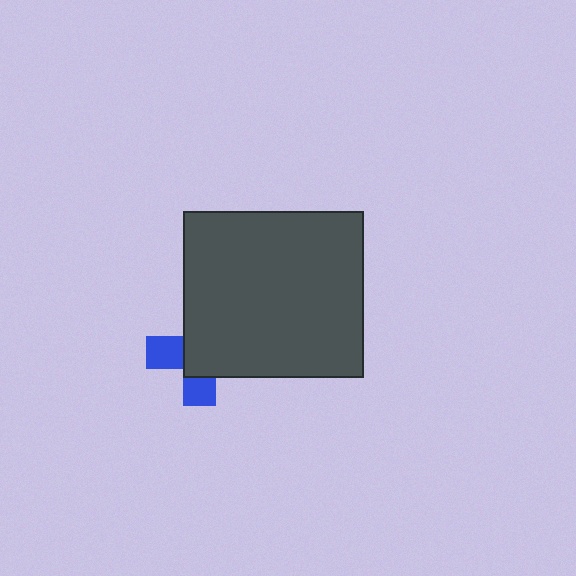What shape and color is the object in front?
The object in front is a dark gray rectangle.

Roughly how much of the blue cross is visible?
A small part of it is visible (roughly 37%).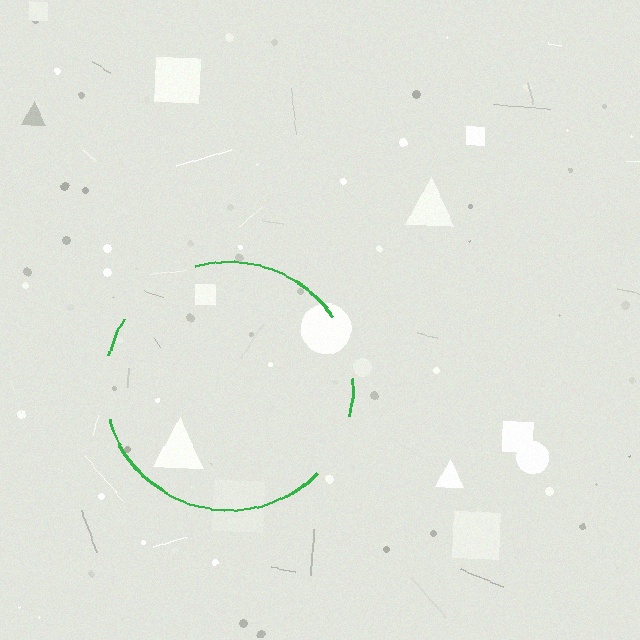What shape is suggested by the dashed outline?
The dashed outline suggests a circle.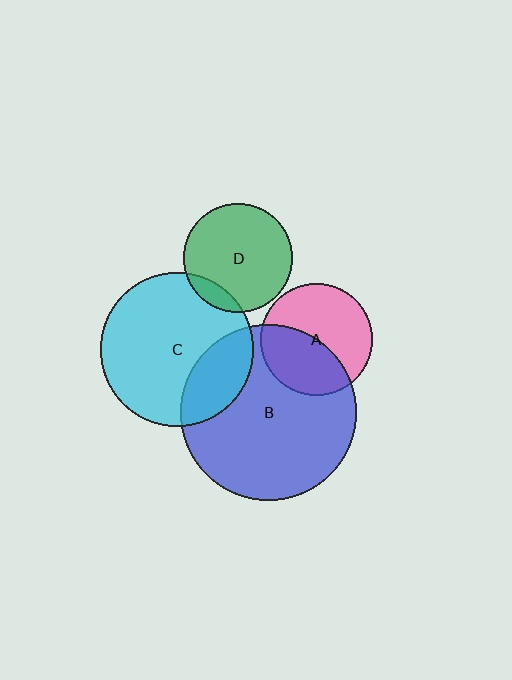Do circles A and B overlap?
Yes.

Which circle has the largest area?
Circle B (blue).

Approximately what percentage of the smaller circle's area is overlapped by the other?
Approximately 45%.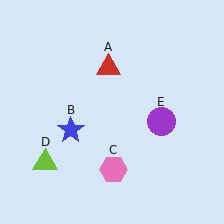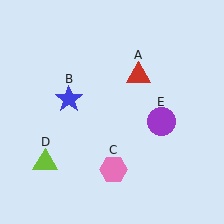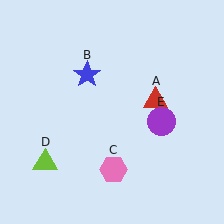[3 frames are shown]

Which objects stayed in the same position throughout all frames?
Pink hexagon (object C) and lime triangle (object D) and purple circle (object E) remained stationary.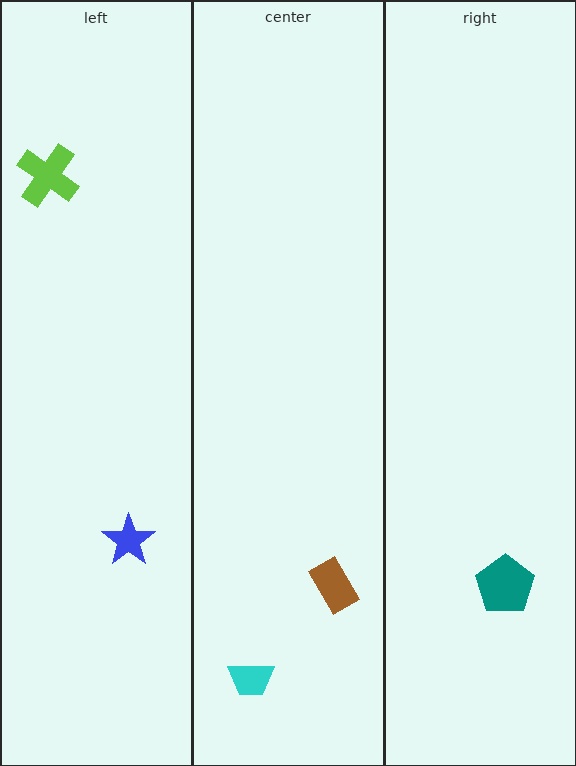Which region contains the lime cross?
The left region.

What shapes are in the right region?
The teal pentagon.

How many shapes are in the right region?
1.